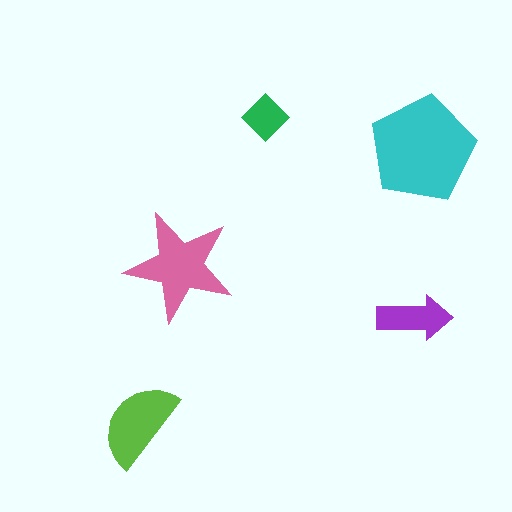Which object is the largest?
The cyan pentagon.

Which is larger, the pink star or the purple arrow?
The pink star.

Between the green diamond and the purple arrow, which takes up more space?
The purple arrow.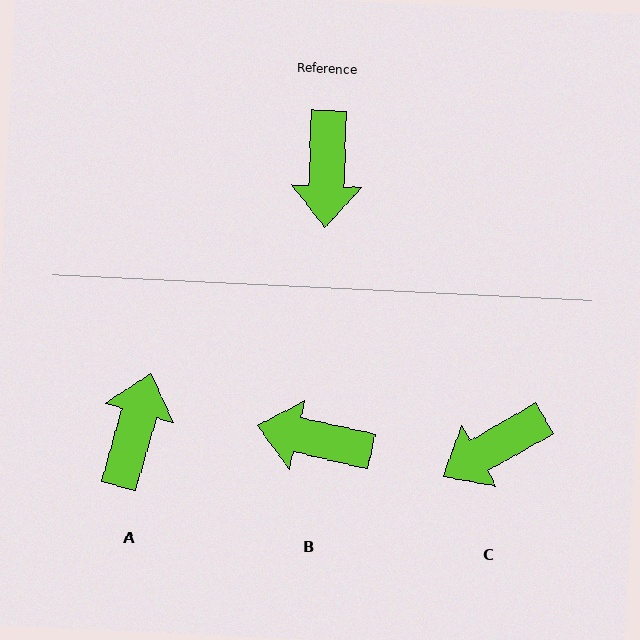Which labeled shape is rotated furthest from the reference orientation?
A, about 166 degrees away.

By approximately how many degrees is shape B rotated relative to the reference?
Approximately 101 degrees clockwise.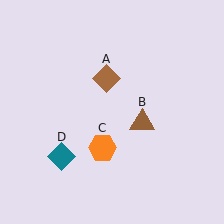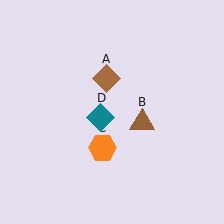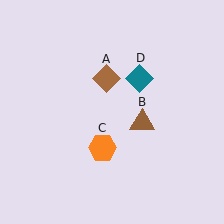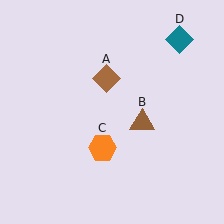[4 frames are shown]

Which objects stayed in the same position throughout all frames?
Brown diamond (object A) and brown triangle (object B) and orange hexagon (object C) remained stationary.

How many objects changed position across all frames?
1 object changed position: teal diamond (object D).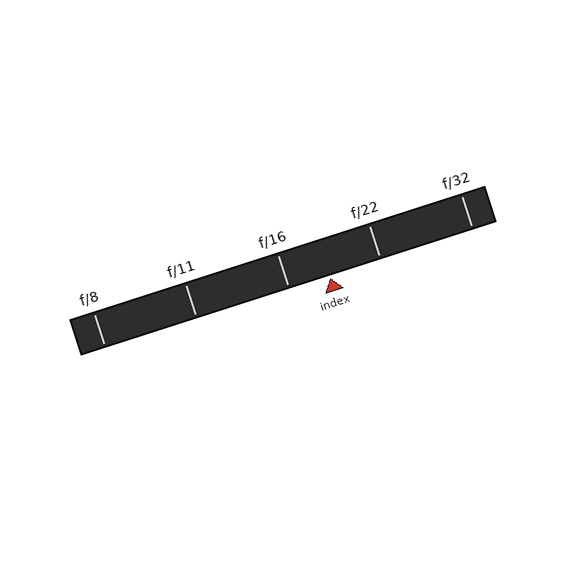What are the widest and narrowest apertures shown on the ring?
The widest aperture shown is f/8 and the narrowest is f/32.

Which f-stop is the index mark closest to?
The index mark is closest to f/16.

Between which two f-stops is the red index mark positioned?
The index mark is between f/16 and f/22.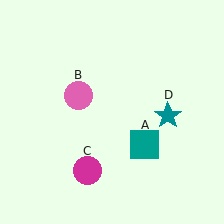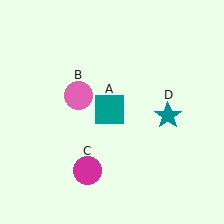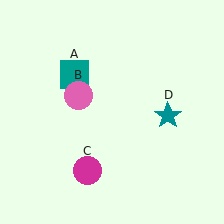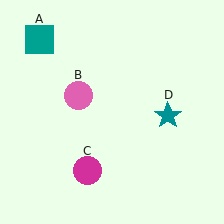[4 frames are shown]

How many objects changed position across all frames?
1 object changed position: teal square (object A).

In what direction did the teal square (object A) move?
The teal square (object A) moved up and to the left.